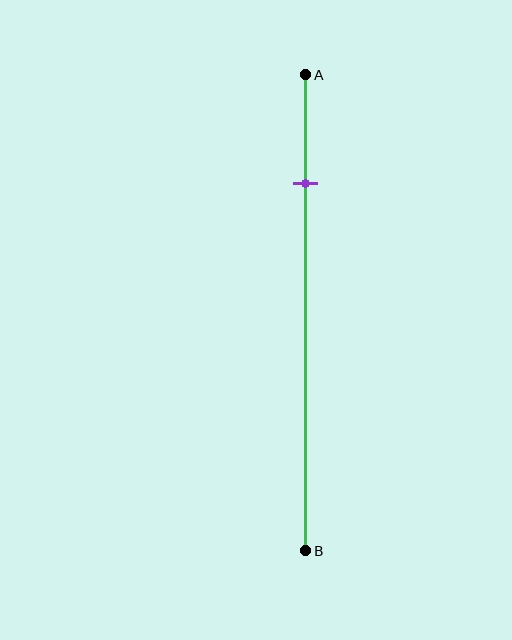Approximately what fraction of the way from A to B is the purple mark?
The purple mark is approximately 25% of the way from A to B.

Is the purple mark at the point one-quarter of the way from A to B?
Yes, the mark is approximately at the one-quarter point.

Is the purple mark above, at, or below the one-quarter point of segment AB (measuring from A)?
The purple mark is approximately at the one-quarter point of segment AB.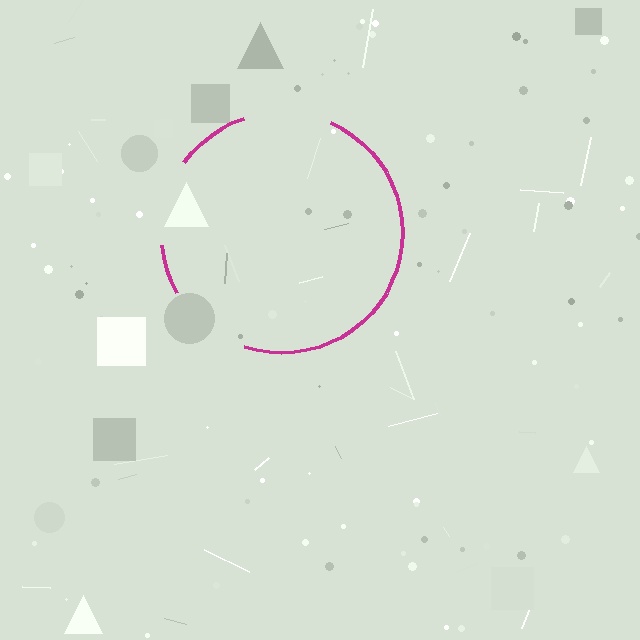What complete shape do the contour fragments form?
The contour fragments form a circle.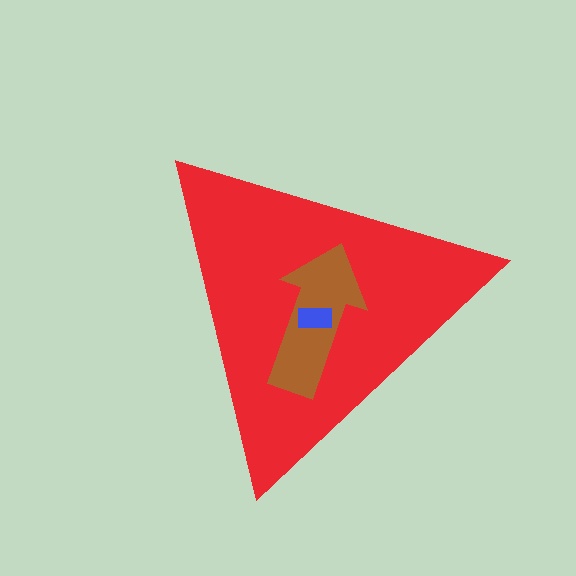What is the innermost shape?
The blue rectangle.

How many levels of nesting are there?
3.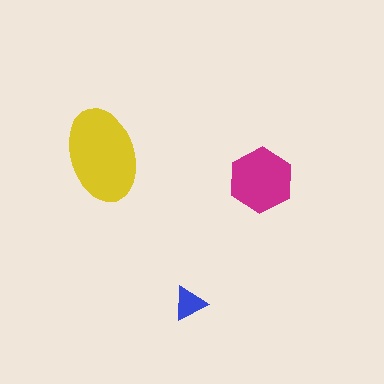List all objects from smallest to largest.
The blue triangle, the magenta hexagon, the yellow ellipse.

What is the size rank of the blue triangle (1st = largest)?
3rd.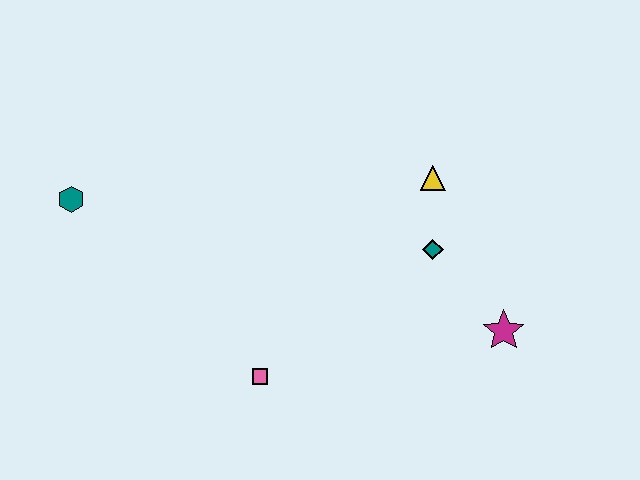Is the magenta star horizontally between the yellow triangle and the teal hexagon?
No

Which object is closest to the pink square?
The teal diamond is closest to the pink square.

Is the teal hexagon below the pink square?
No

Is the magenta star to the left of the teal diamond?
No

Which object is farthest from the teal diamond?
The teal hexagon is farthest from the teal diamond.